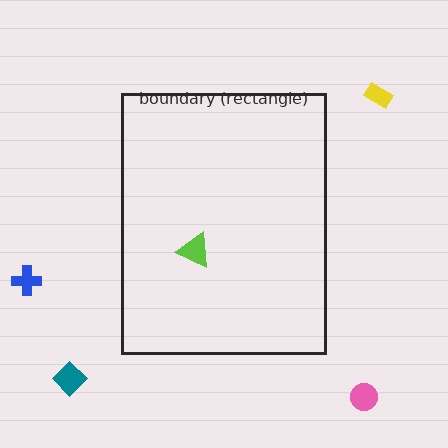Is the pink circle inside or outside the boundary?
Outside.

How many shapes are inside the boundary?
1 inside, 4 outside.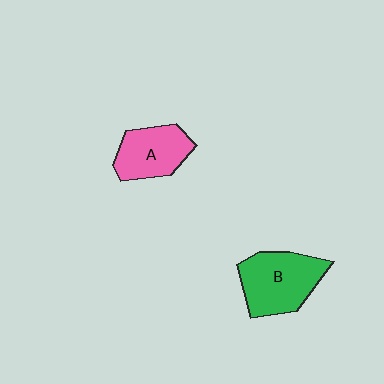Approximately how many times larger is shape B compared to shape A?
Approximately 1.3 times.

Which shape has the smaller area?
Shape A (pink).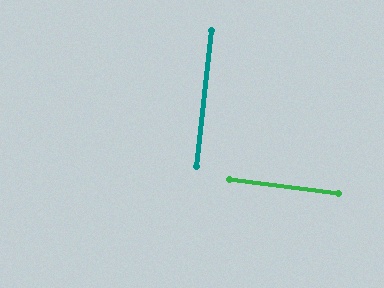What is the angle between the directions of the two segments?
Approximately 89 degrees.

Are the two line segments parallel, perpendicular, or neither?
Perpendicular — they meet at approximately 89°.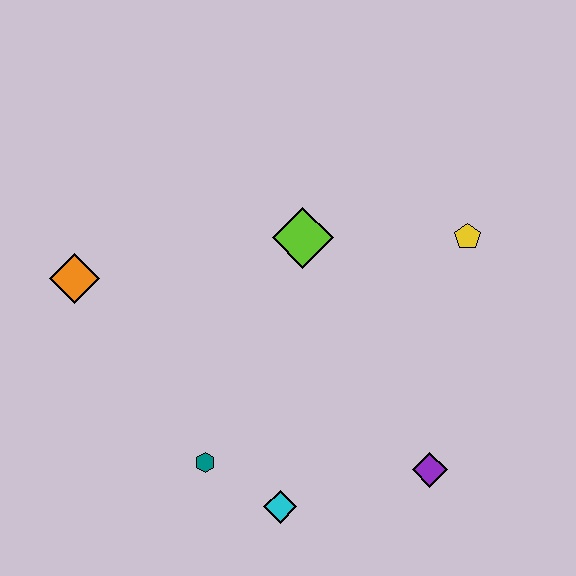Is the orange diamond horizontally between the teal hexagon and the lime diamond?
No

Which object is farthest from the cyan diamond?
The yellow pentagon is farthest from the cyan diamond.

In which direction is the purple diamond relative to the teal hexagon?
The purple diamond is to the right of the teal hexagon.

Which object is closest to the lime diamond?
The yellow pentagon is closest to the lime diamond.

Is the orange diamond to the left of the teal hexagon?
Yes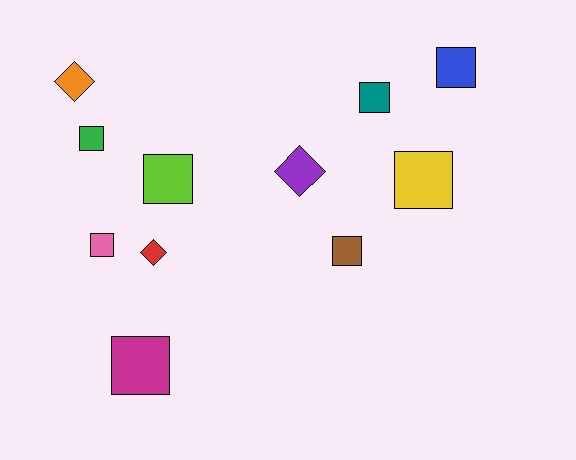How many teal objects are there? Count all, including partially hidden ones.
There is 1 teal object.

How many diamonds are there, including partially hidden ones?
There are 3 diamonds.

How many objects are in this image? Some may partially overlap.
There are 11 objects.